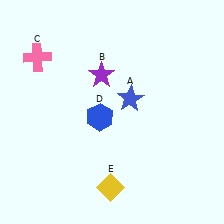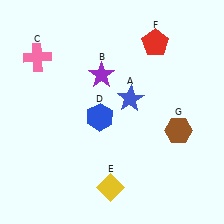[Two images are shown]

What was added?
A red pentagon (F), a brown hexagon (G) were added in Image 2.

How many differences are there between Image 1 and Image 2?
There are 2 differences between the two images.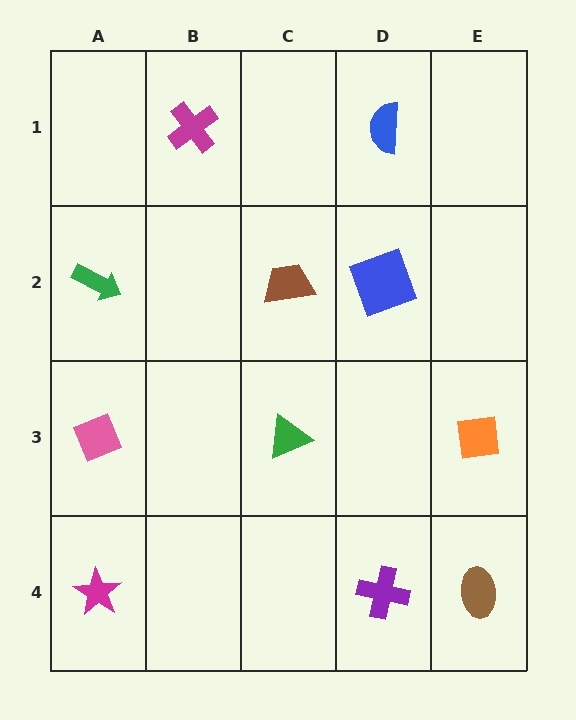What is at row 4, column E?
A brown ellipse.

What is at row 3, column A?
A pink diamond.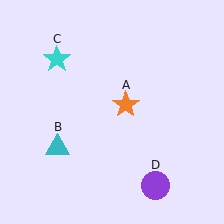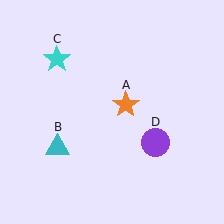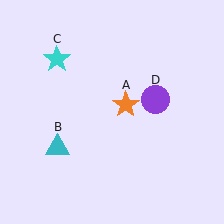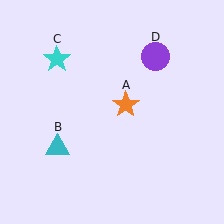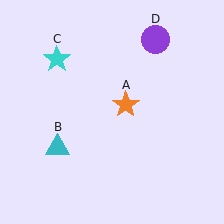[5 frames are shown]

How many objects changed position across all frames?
1 object changed position: purple circle (object D).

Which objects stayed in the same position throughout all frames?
Orange star (object A) and cyan triangle (object B) and cyan star (object C) remained stationary.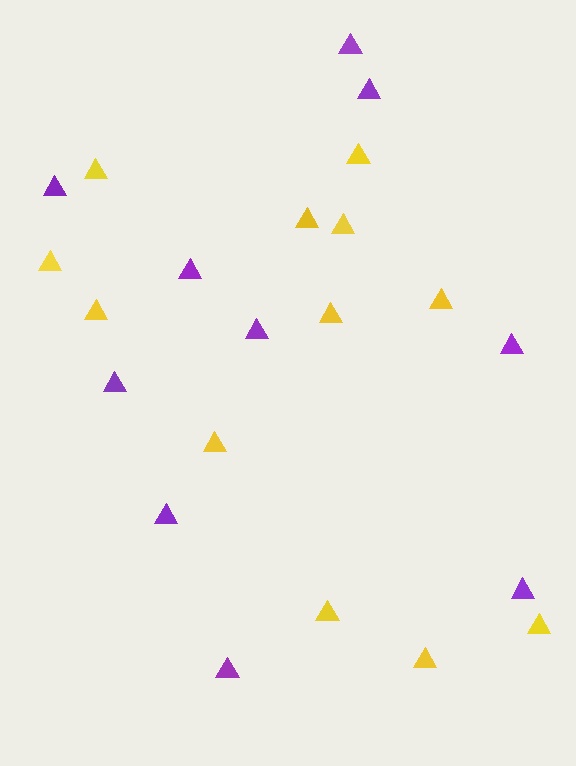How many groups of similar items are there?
There are 2 groups: one group of purple triangles (10) and one group of yellow triangles (12).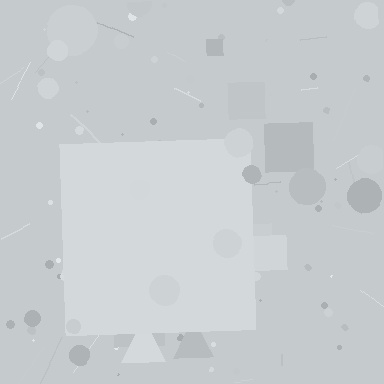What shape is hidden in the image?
A square is hidden in the image.